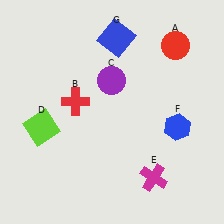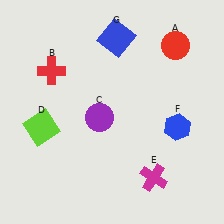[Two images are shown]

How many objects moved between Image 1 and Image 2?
2 objects moved between the two images.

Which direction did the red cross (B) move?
The red cross (B) moved up.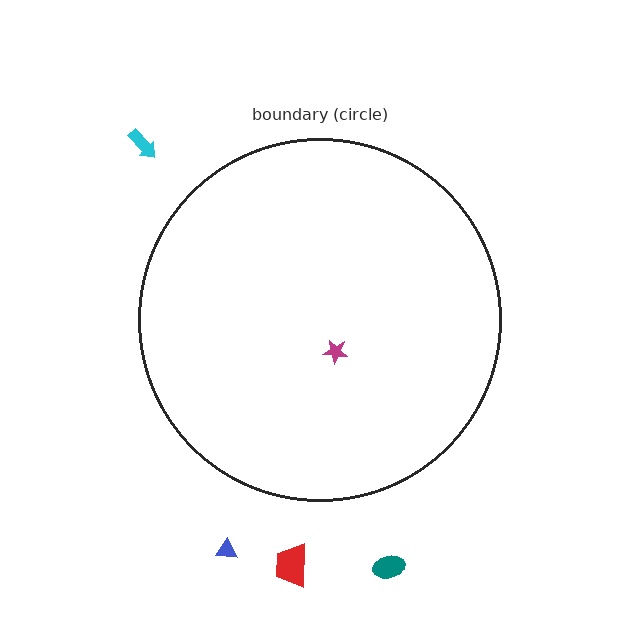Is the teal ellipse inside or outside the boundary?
Outside.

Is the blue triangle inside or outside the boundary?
Outside.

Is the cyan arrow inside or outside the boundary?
Outside.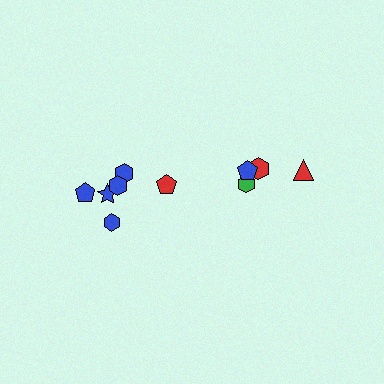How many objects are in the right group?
There are 4 objects.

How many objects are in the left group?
There are 6 objects.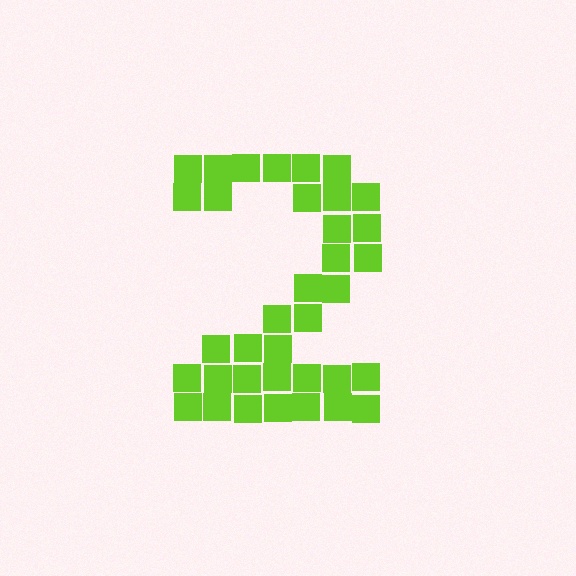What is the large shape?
The large shape is the digit 2.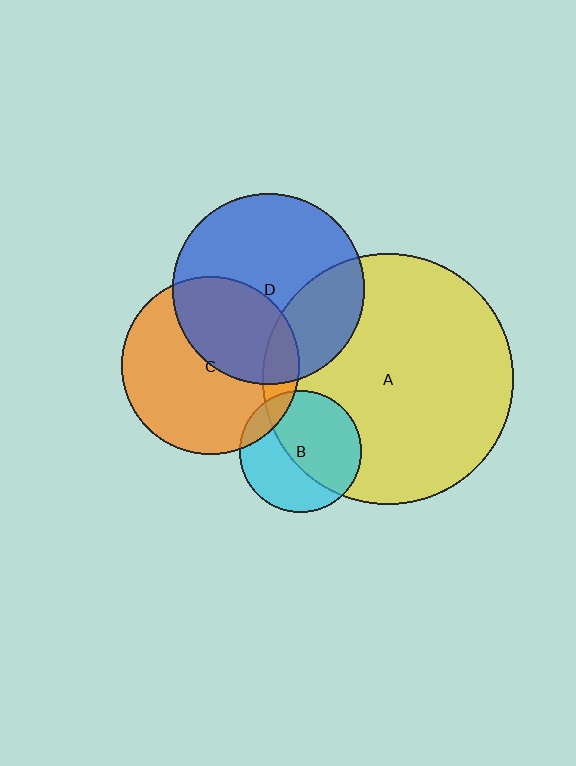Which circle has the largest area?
Circle A (yellow).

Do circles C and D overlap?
Yes.